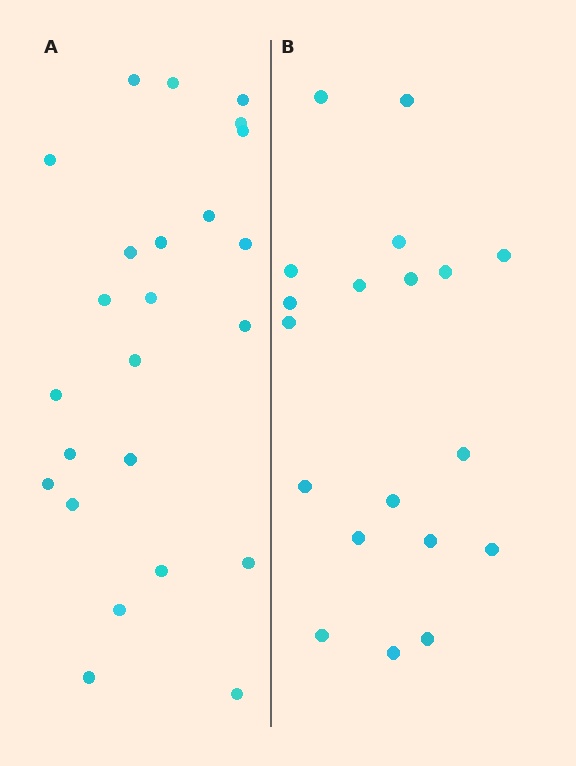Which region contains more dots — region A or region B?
Region A (the left region) has more dots.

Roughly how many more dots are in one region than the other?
Region A has about 5 more dots than region B.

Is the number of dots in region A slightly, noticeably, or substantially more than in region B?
Region A has noticeably more, but not dramatically so. The ratio is roughly 1.3 to 1.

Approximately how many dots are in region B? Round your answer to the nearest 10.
About 20 dots. (The exact count is 19, which rounds to 20.)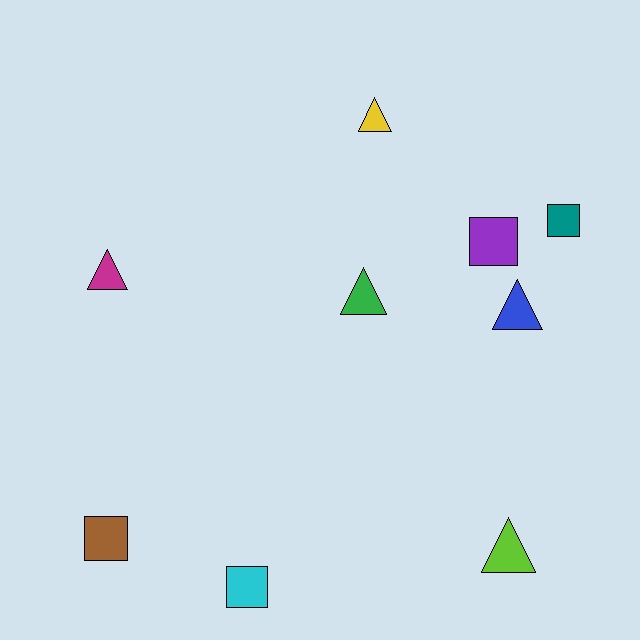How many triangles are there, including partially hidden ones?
There are 5 triangles.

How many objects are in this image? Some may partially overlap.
There are 9 objects.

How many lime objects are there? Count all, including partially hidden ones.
There is 1 lime object.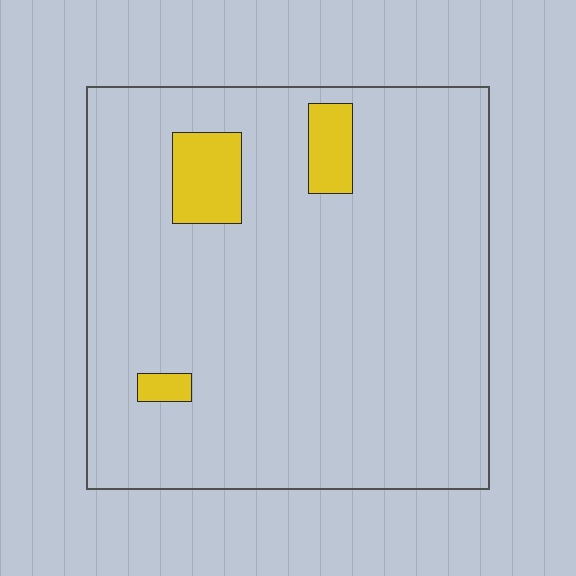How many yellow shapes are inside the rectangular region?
3.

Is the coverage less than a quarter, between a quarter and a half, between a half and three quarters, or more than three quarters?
Less than a quarter.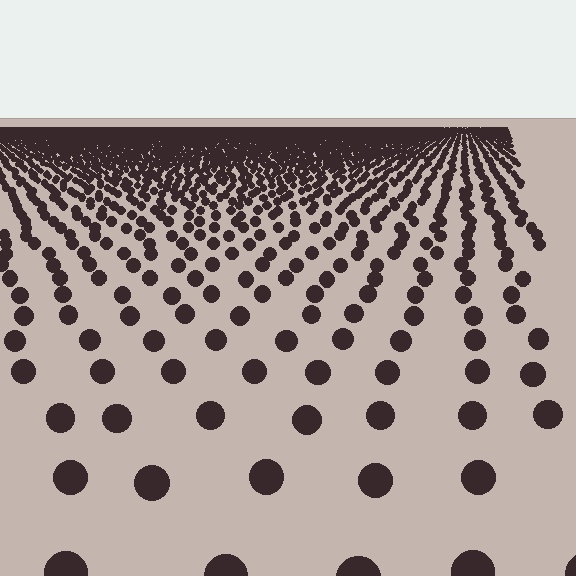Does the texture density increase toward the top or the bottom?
Density increases toward the top.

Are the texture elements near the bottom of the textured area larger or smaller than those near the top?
Larger. Near the bottom, elements are closer to the viewer and appear at a bigger on-screen size.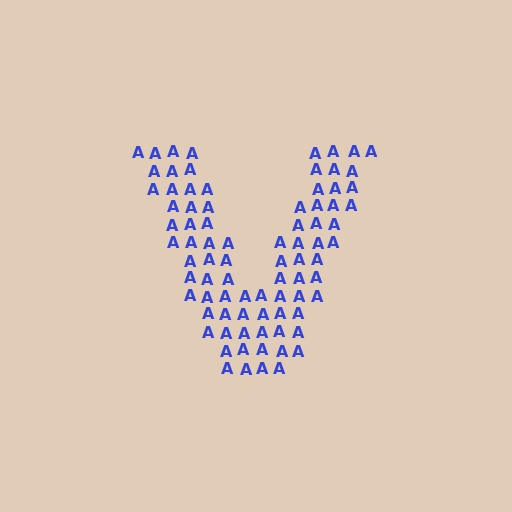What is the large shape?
The large shape is the letter V.